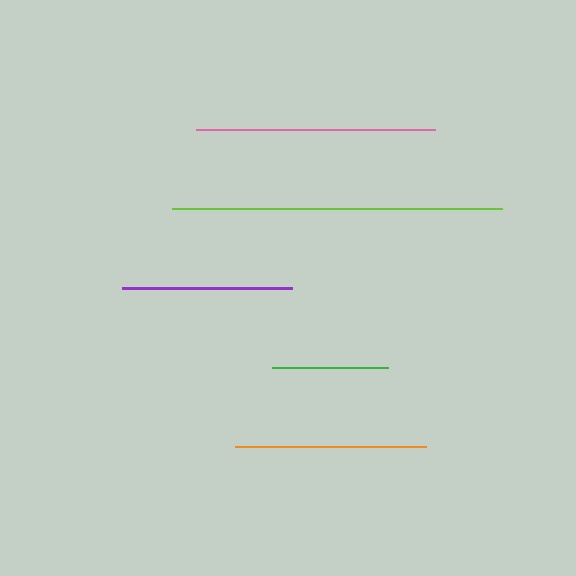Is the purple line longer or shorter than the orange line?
The orange line is longer than the purple line.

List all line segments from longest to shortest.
From longest to shortest: lime, pink, orange, purple, green.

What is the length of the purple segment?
The purple segment is approximately 171 pixels long.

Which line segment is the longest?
The lime line is the longest at approximately 330 pixels.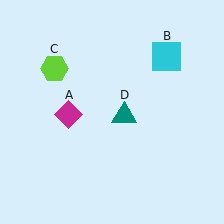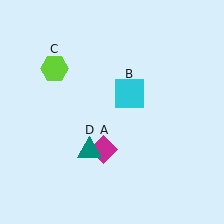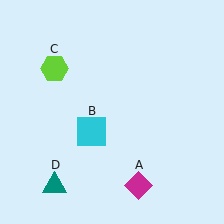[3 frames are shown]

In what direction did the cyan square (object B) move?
The cyan square (object B) moved down and to the left.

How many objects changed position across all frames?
3 objects changed position: magenta diamond (object A), cyan square (object B), teal triangle (object D).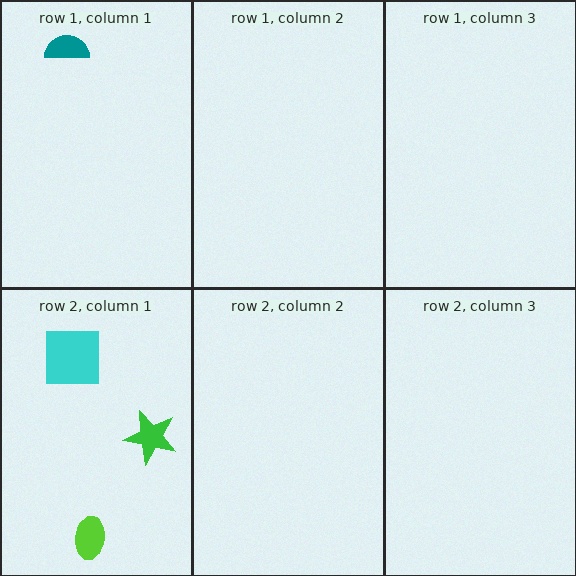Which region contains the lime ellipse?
The row 2, column 1 region.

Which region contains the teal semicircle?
The row 1, column 1 region.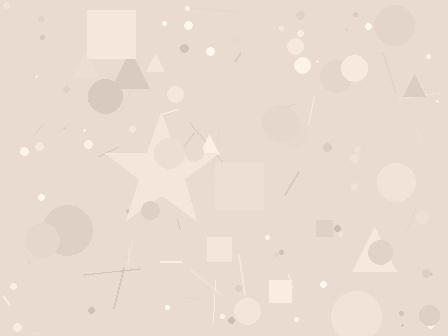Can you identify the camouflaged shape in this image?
The camouflaged shape is a star.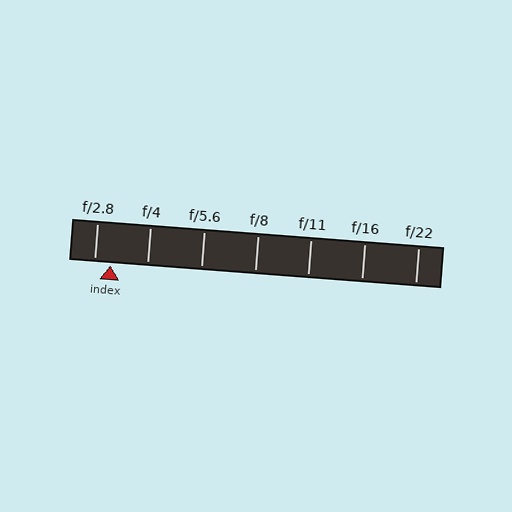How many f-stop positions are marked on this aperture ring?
There are 7 f-stop positions marked.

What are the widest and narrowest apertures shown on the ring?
The widest aperture shown is f/2.8 and the narrowest is f/22.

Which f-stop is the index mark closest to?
The index mark is closest to f/2.8.